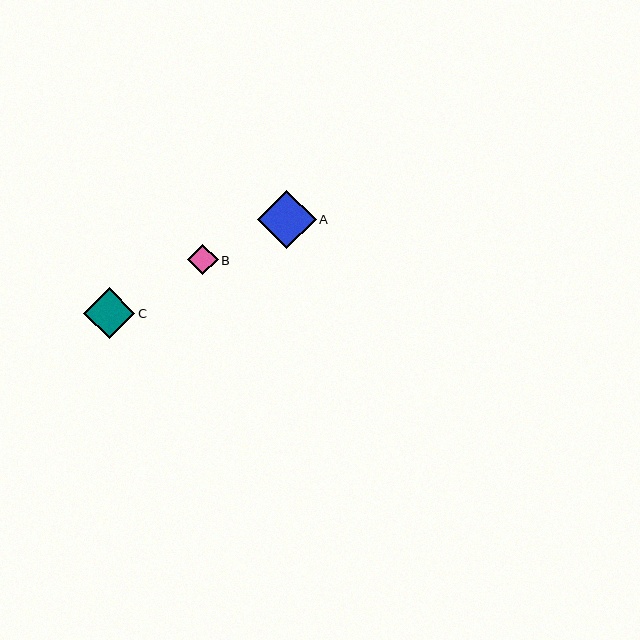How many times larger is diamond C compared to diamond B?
Diamond C is approximately 1.7 times the size of diamond B.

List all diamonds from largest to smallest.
From largest to smallest: A, C, B.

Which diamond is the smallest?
Diamond B is the smallest with a size of approximately 31 pixels.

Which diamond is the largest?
Diamond A is the largest with a size of approximately 58 pixels.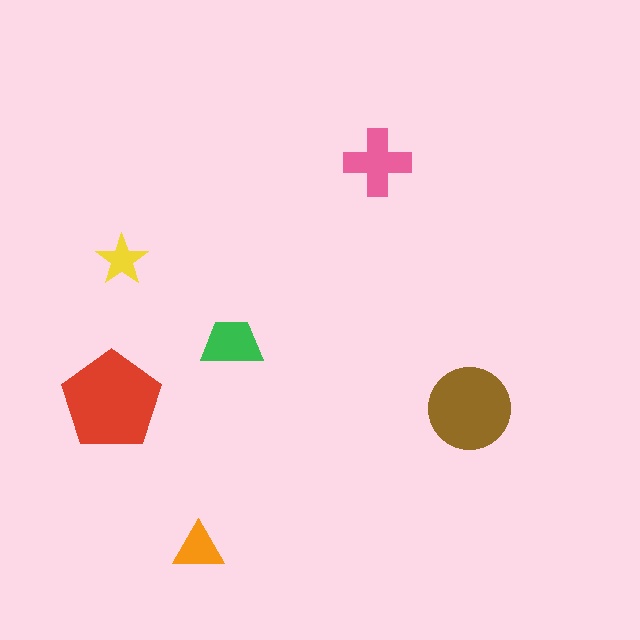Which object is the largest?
The red pentagon.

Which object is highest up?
The pink cross is topmost.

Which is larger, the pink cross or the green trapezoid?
The pink cross.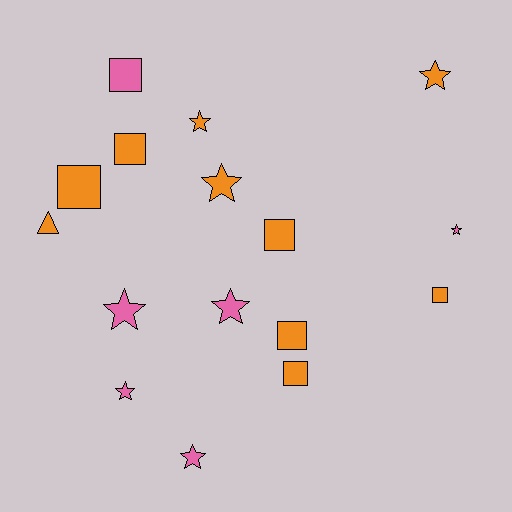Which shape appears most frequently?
Star, with 8 objects.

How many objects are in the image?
There are 16 objects.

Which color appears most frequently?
Orange, with 10 objects.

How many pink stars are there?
There are 5 pink stars.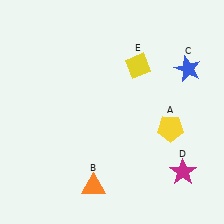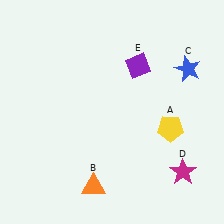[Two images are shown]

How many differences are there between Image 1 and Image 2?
There is 1 difference between the two images.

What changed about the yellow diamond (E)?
In Image 1, E is yellow. In Image 2, it changed to purple.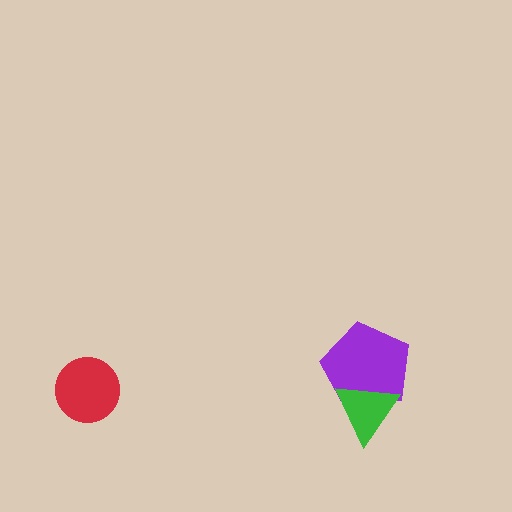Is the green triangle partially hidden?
No, no other shape covers it.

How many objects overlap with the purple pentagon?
1 object overlaps with the purple pentagon.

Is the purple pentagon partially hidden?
Yes, it is partially covered by another shape.